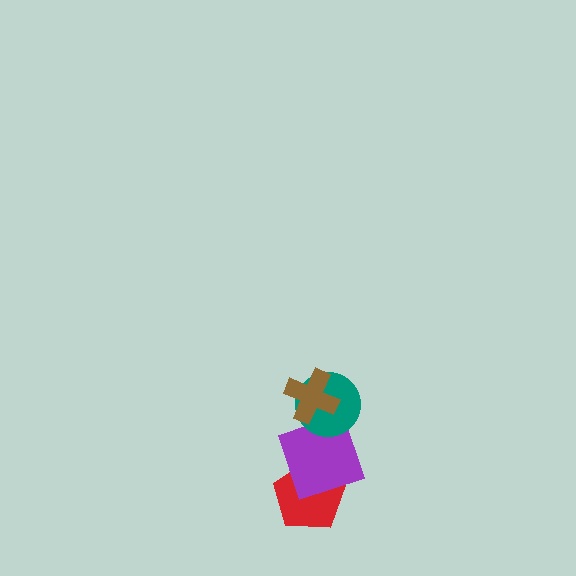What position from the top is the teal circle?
The teal circle is 2nd from the top.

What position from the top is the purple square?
The purple square is 3rd from the top.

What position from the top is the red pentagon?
The red pentagon is 4th from the top.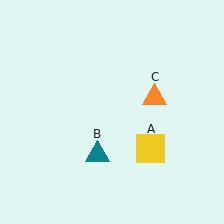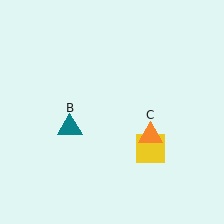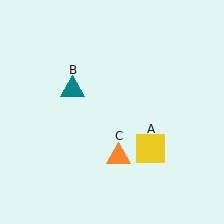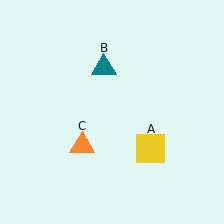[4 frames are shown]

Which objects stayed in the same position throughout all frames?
Yellow square (object A) remained stationary.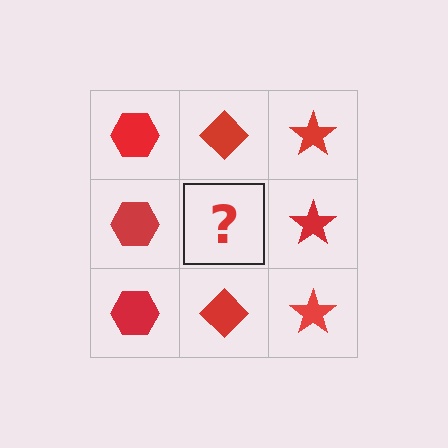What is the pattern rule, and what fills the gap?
The rule is that each column has a consistent shape. The gap should be filled with a red diamond.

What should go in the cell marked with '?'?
The missing cell should contain a red diamond.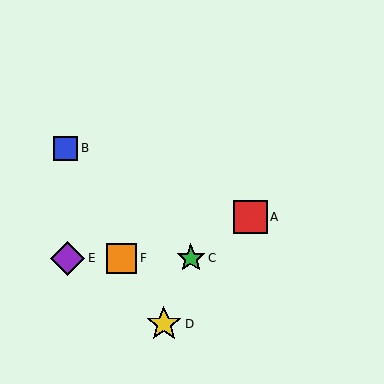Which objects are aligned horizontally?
Objects C, E, F are aligned horizontally.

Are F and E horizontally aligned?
Yes, both are at y≈258.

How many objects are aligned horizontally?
3 objects (C, E, F) are aligned horizontally.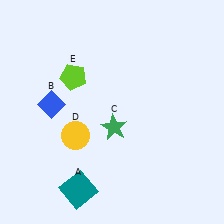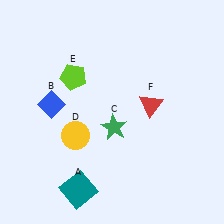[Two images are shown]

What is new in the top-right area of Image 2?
A red triangle (F) was added in the top-right area of Image 2.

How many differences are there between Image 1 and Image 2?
There is 1 difference between the two images.